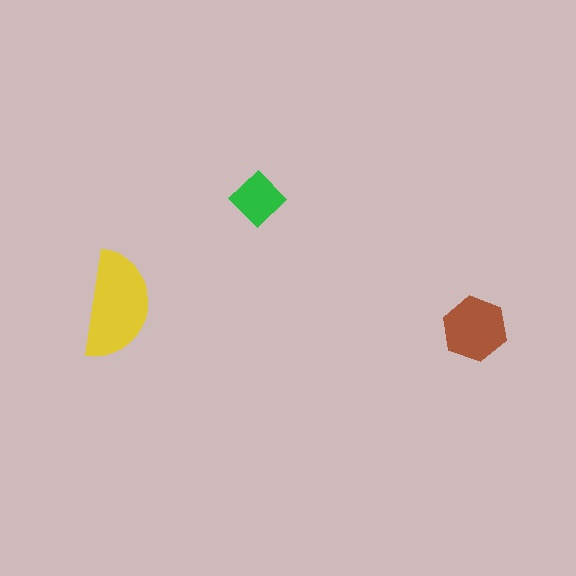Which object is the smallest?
The green diamond.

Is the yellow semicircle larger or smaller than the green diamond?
Larger.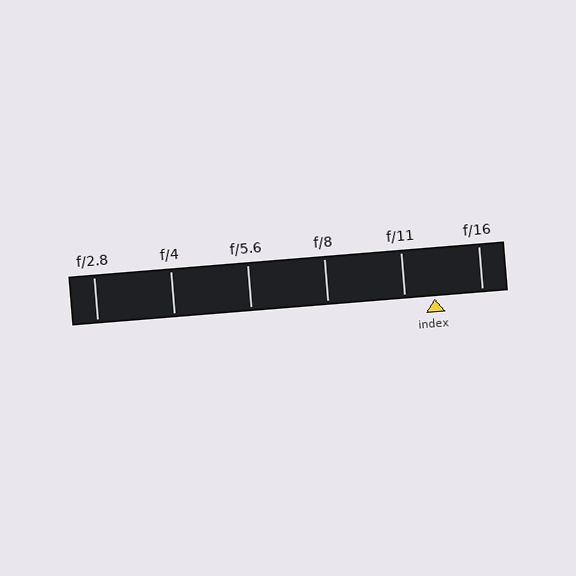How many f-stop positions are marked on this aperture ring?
There are 6 f-stop positions marked.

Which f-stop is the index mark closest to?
The index mark is closest to f/11.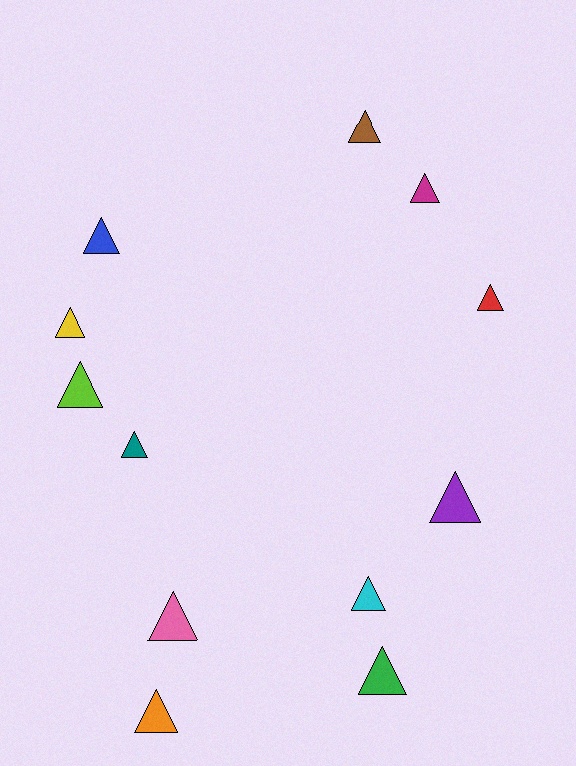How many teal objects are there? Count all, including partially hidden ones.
There is 1 teal object.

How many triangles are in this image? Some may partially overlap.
There are 12 triangles.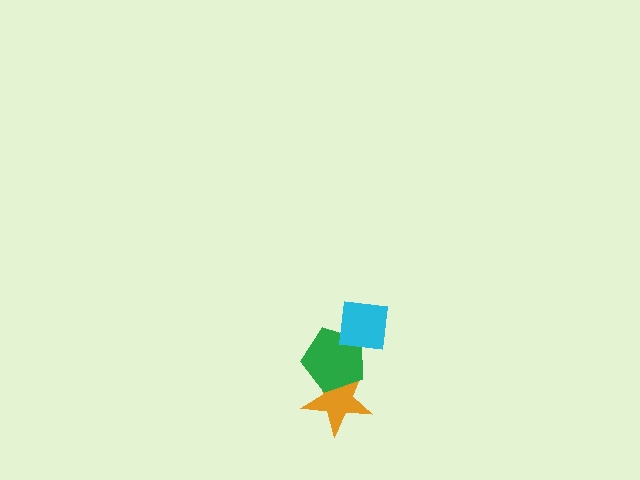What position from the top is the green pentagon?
The green pentagon is 2nd from the top.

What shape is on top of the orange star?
The green pentagon is on top of the orange star.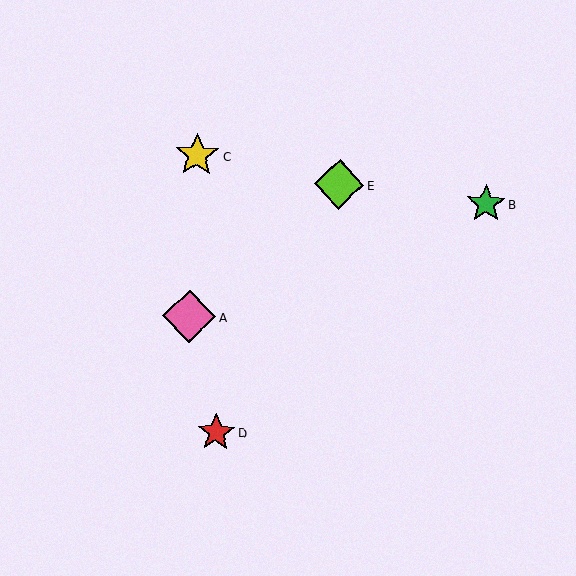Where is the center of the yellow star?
The center of the yellow star is at (197, 155).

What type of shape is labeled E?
Shape E is a lime diamond.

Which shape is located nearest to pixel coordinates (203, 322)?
The pink diamond (labeled A) at (189, 316) is nearest to that location.